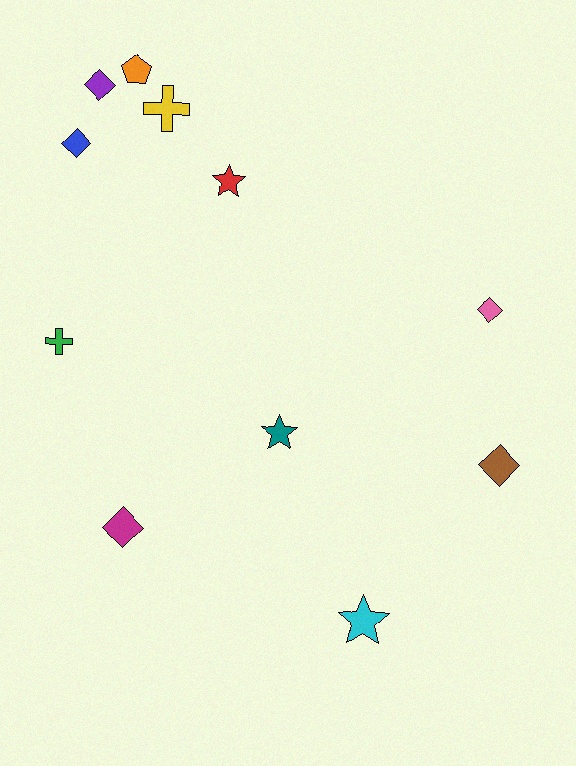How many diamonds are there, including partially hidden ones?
There are 5 diamonds.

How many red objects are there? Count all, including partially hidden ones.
There is 1 red object.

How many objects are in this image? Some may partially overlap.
There are 11 objects.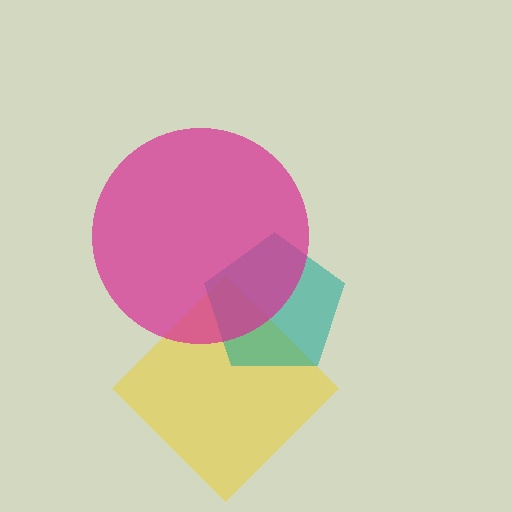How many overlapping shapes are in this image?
There are 3 overlapping shapes in the image.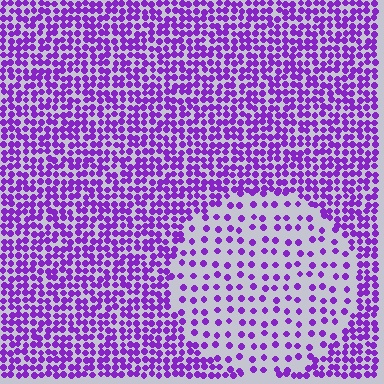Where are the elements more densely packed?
The elements are more densely packed outside the circle boundary.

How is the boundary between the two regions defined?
The boundary is defined by a change in element density (approximately 2.5x ratio). All elements are the same color, size, and shape.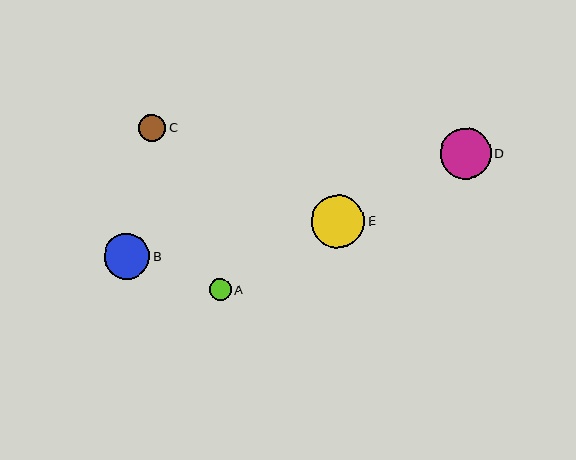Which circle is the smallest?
Circle A is the smallest with a size of approximately 22 pixels.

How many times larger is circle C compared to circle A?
Circle C is approximately 1.2 times the size of circle A.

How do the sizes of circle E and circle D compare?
Circle E and circle D are approximately the same size.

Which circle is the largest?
Circle E is the largest with a size of approximately 54 pixels.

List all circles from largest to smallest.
From largest to smallest: E, D, B, C, A.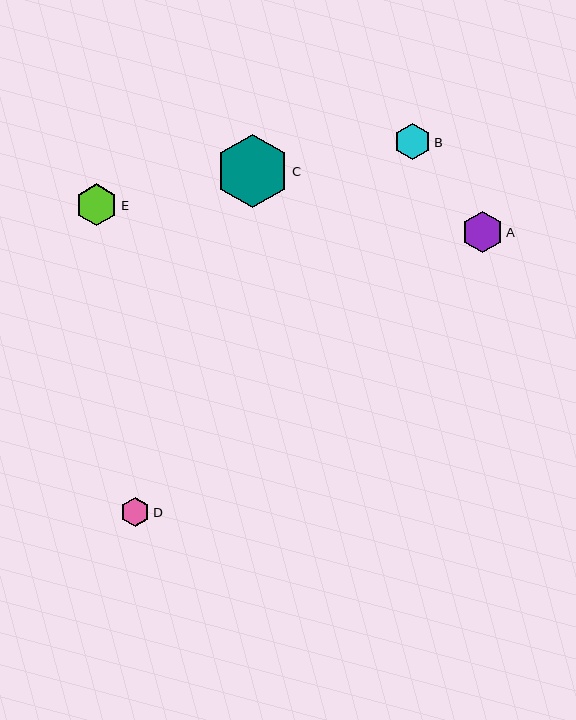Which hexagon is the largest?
Hexagon C is the largest with a size of approximately 74 pixels.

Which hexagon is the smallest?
Hexagon D is the smallest with a size of approximately 29 pixels.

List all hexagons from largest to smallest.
From largest to smallest: C, E, A, B, D.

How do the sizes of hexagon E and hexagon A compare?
Hexagon E and hexagon A are approximately the same size.